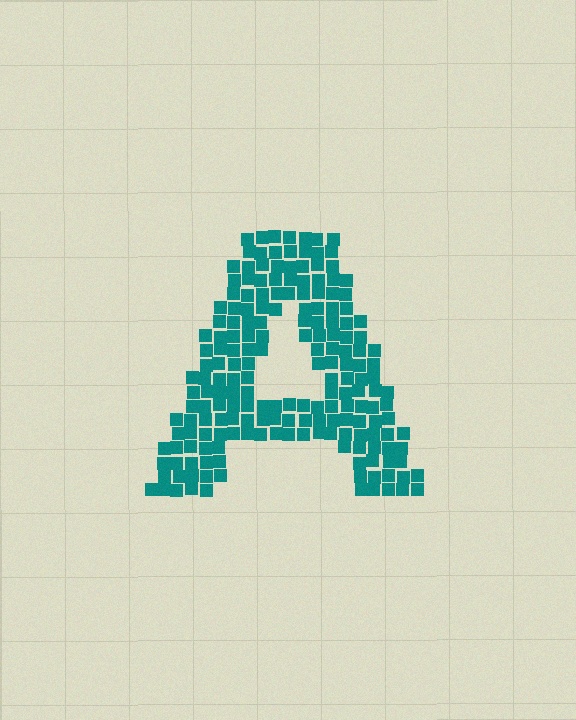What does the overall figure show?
The overall figure shows the letter A.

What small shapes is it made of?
It is made of small squares.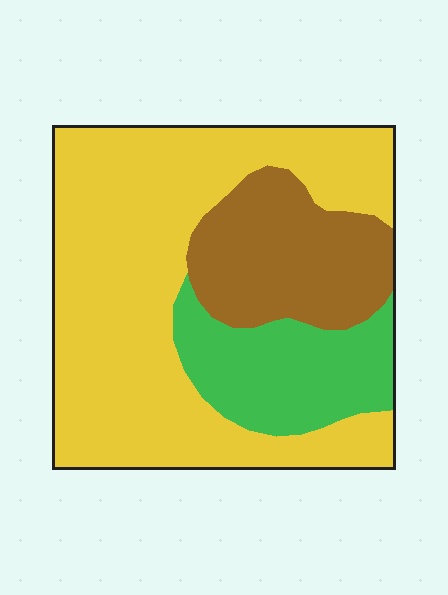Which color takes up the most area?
Yellow, at roughly 60%.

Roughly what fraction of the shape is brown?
Brown covers 21% of the shape.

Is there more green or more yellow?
Yellow.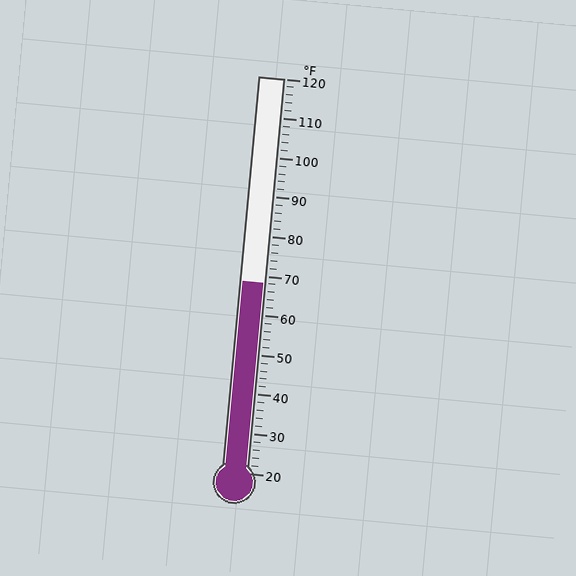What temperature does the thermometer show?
The thermometer shows approximately 68°F.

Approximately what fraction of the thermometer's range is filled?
The thermometer is filled to approximately 50% of its range.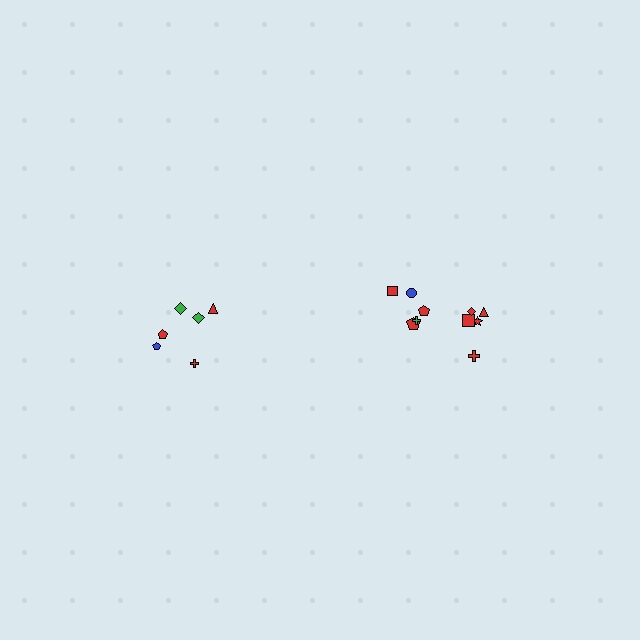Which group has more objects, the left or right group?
The right group.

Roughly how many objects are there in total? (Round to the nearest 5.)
Roughly 15 objects in total.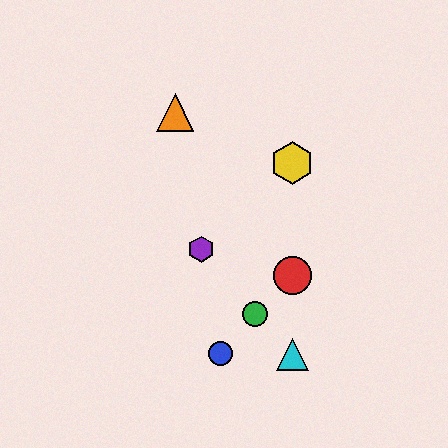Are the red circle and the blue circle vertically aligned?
No, the red circle is at x≈292 and the blue circle is at x≈221.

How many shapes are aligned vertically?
3 shapes (the red circle, the yellow hexagon, the cyan triangle) are aligned vertically.